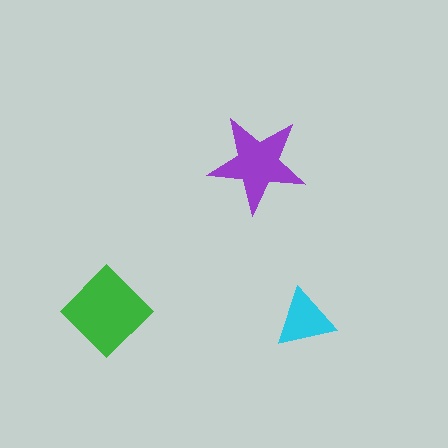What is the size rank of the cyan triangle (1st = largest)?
3rd.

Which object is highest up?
The purple star is topmost.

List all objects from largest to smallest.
The green diamond, the purple star, the cyan triangle.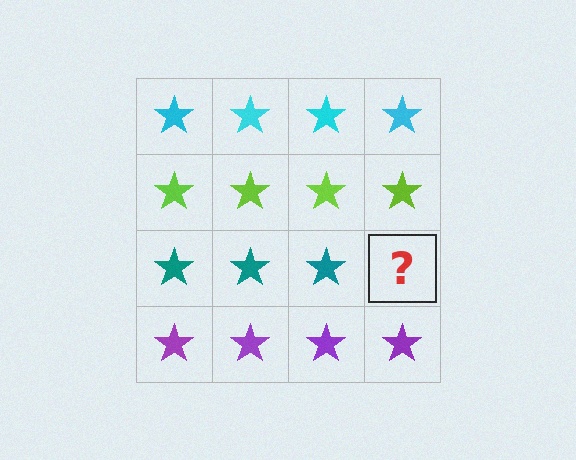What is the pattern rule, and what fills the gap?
The rule is that each row has a consistent color. The gap should be filled with a teal star.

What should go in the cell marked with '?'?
The missing cell should contain a teal star.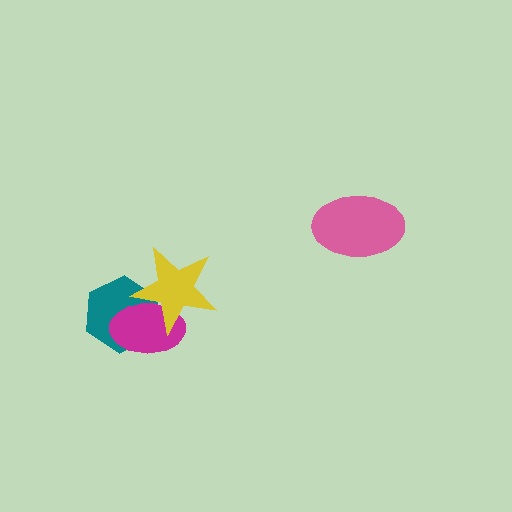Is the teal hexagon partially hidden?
Yes, it is partially covered by another shape.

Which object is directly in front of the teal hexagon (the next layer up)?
The magenta ellipse is directly in front of the teal hexagon.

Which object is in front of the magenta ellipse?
The yellow star is in front of the magenta ellipse.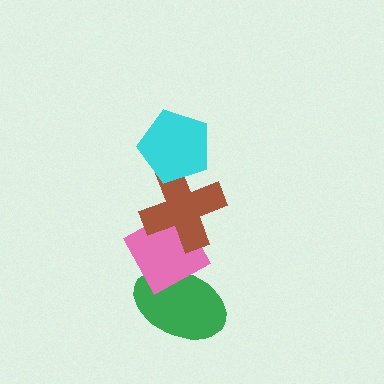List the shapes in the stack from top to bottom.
From top to bottom: the cyan pentagon, the brown cross, the pink diamond, the green ellipse.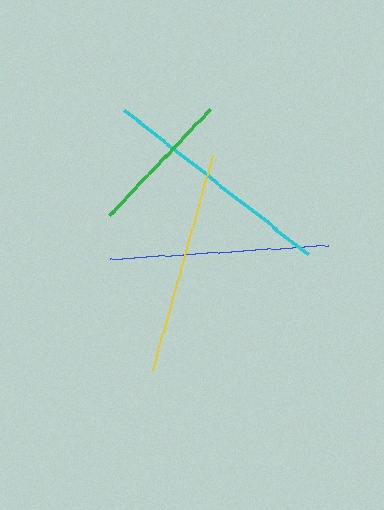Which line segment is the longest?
The cyan line is the longest at approximately 234 pixels.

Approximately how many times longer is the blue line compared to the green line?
The blue line is approximately 1.5 times the length of the green line.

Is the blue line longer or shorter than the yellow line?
The yellow line is longer than the blue line.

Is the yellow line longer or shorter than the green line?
The yellow line is longer than the green line.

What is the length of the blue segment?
The blue segment is approximately 219 pixels long.